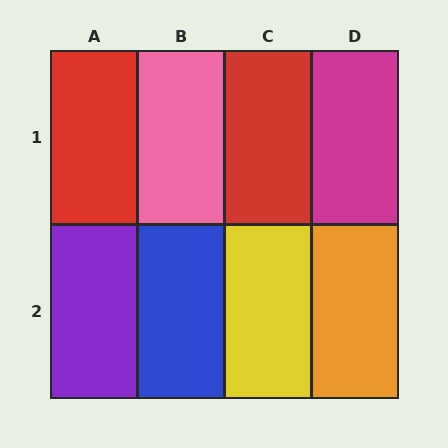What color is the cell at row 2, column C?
Yellow.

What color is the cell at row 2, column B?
Blue.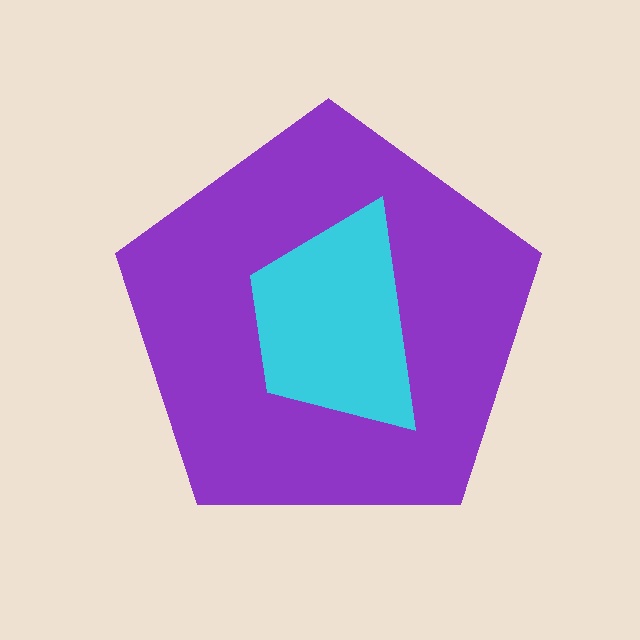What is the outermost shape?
The purple pentagon.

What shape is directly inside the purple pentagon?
The cyan trapezoid.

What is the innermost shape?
The cyan trapezoid.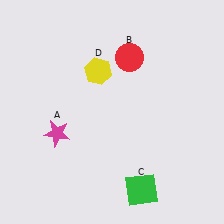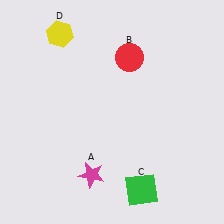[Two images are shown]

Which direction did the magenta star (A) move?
The magenta star (A) moved down.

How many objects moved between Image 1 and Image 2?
2 objects moved between the two images.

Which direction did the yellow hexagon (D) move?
The yellow hexagon (D) moved left.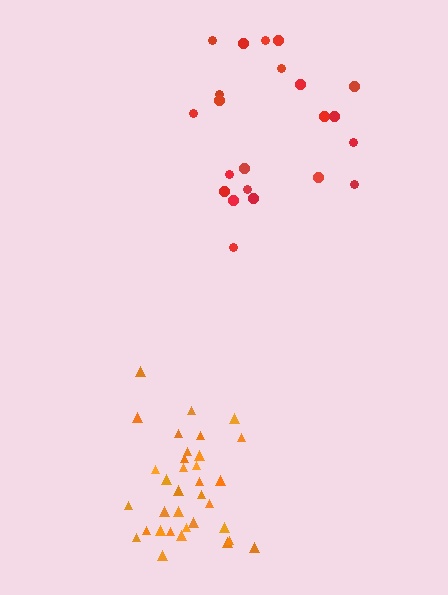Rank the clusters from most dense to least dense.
orange, red.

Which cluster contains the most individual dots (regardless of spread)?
Orange (34).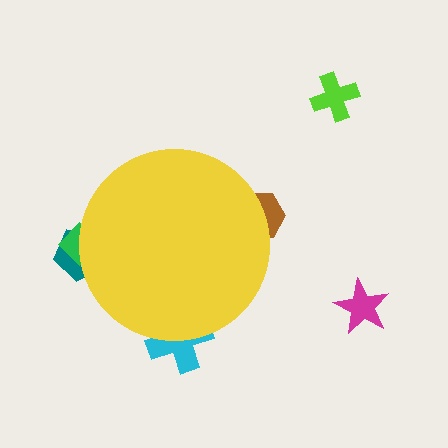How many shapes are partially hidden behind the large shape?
4 shapes are partially hidden.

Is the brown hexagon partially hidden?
Yes, the brown hexagon is partially hidden behind the yellow circle.